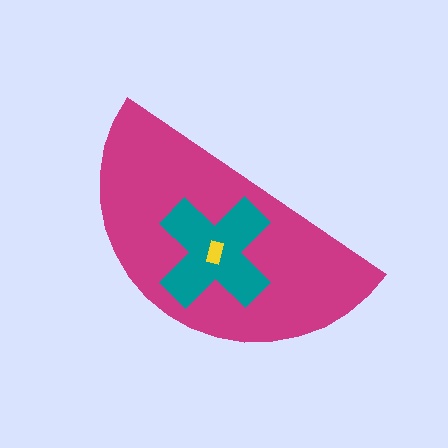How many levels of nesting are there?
3.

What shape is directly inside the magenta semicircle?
The teal cross.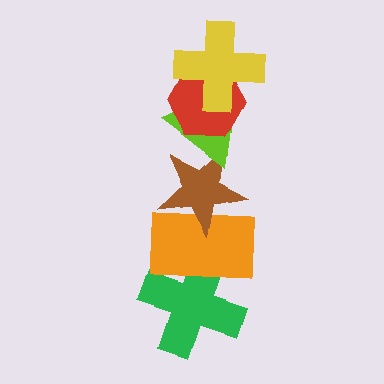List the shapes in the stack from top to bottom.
From top to bottom: the yellow cross, the red hexagon, the lime triangle, the brown star, the orange rectangle, the green cross.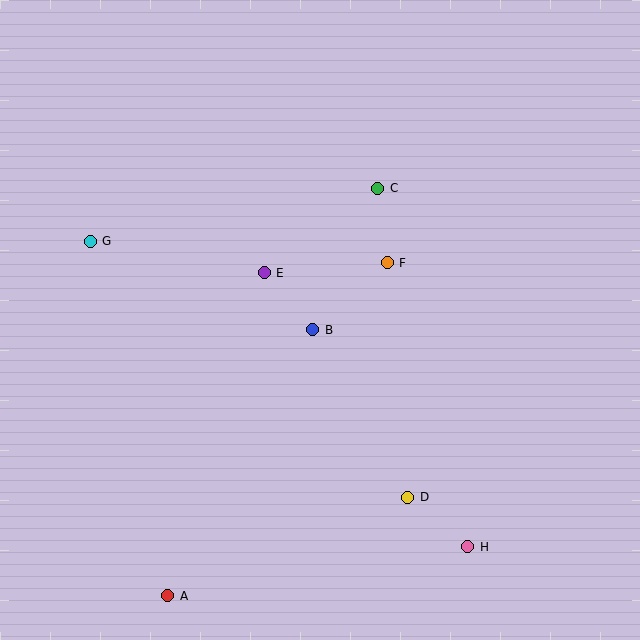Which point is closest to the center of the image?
Point B at (313, 330) is closest to the center.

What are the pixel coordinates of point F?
Point F is at (387, 263).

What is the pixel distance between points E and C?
The distance between E and C is 142 pixels.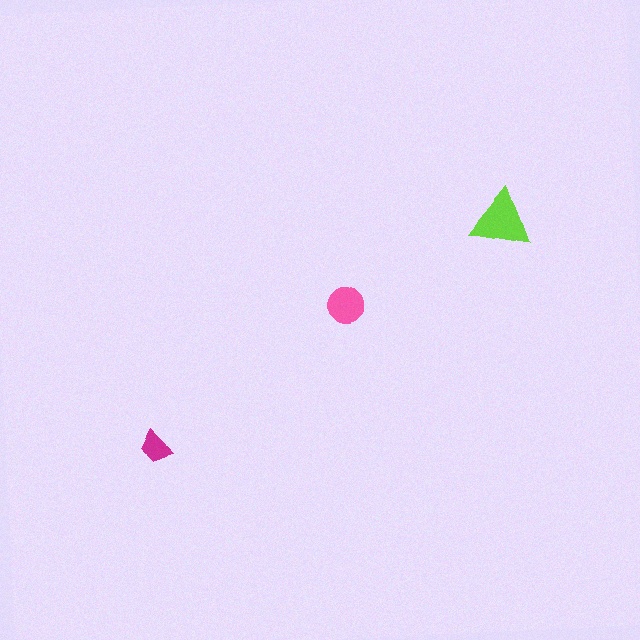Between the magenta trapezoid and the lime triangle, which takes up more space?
The lime triangle.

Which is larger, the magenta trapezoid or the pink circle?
The pink circle.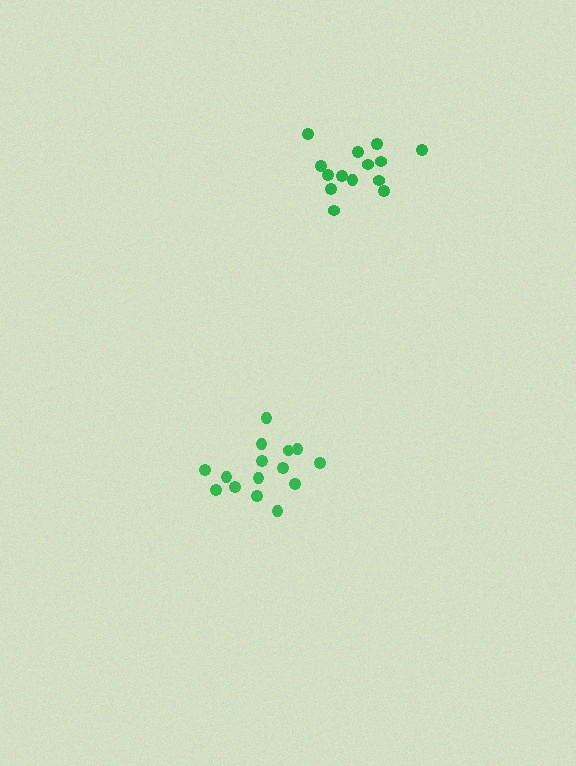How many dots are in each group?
Group 1: 14 dots, Group 2: 15 dots (29 total).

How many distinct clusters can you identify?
There are 2 distinct clusters.